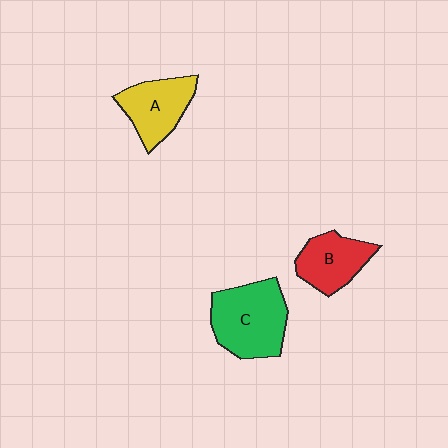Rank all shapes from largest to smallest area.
From largest to smallest: C (green), A (yellow), B (red).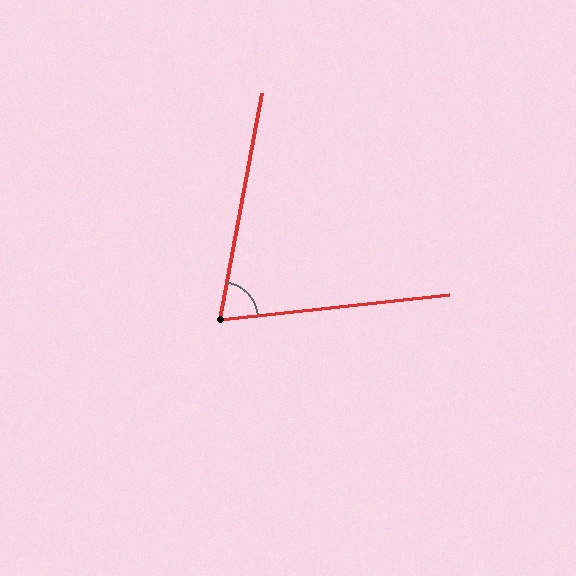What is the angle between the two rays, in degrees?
Approximately 73 degrees.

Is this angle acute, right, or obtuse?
It is acute.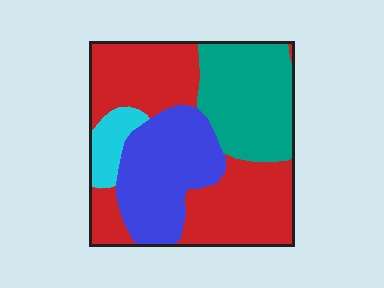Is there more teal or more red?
Red.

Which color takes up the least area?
Cyan, at roughly 5%.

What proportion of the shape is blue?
Blue covers 25% of the shape.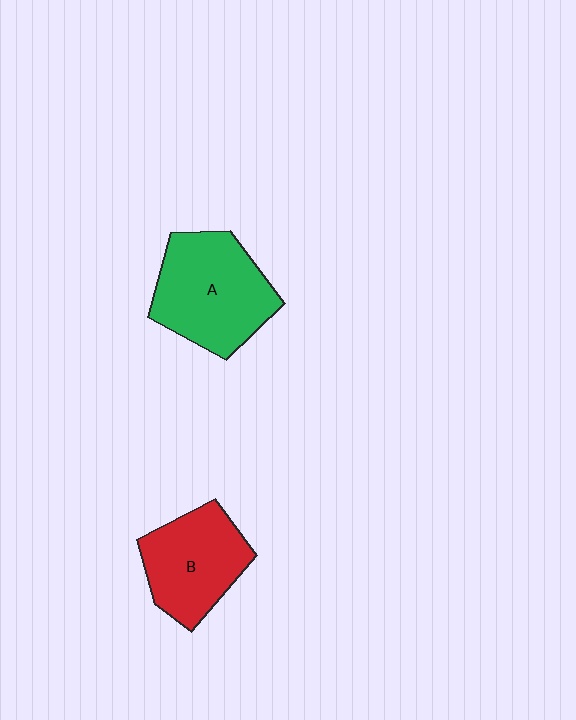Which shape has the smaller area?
Shape B (red).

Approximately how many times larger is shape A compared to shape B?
Approximately 1.2 times.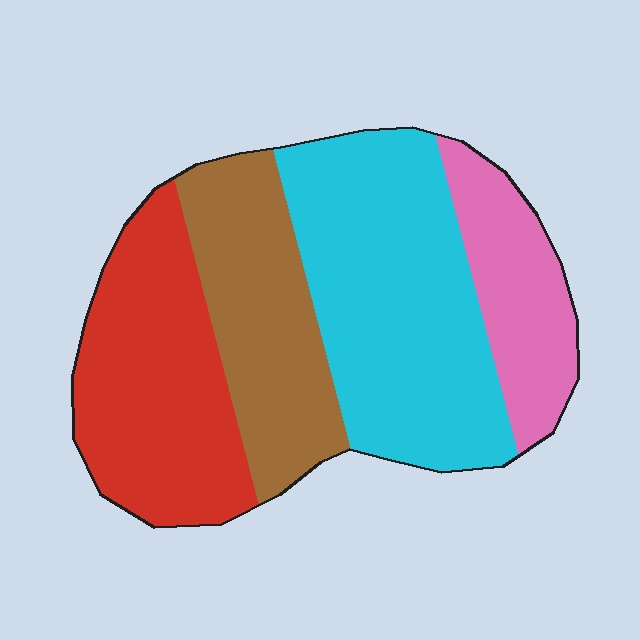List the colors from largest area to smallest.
From largest to smallest: cyan, red, brown, pink.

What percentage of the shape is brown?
Brown covers 22% of the shape.